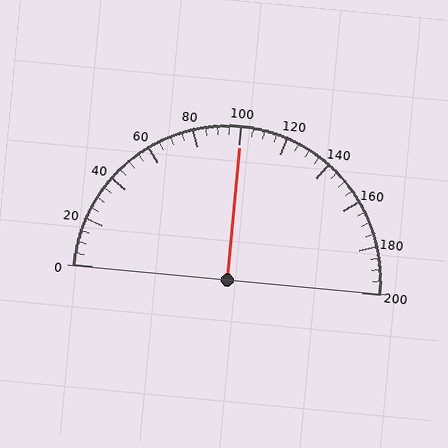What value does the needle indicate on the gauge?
The needle indicates approximately 100.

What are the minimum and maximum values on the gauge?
The gauge ranges from 0 to 200.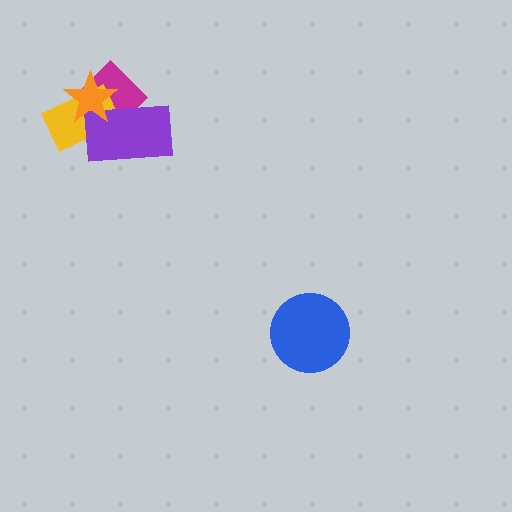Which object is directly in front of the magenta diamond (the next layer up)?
The yellow rectangle is directly in front of the magenta diamond.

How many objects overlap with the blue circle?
0 objects overlap with the blue circle.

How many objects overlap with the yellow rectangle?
3 objects overlap with the yellow rectangle.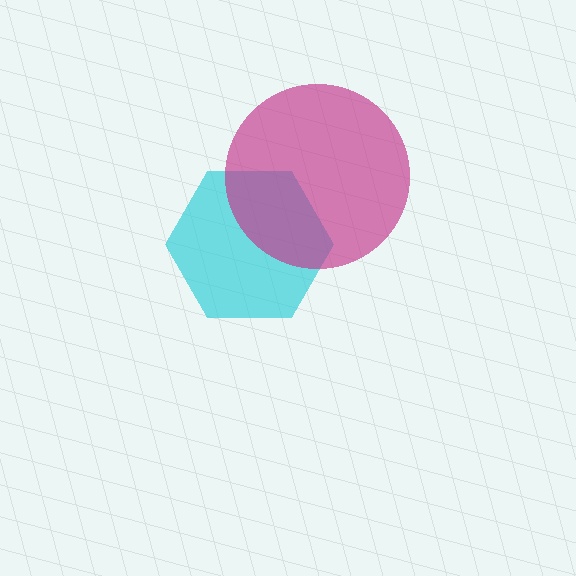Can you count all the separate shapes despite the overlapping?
Yes, there are 2 separate shapes.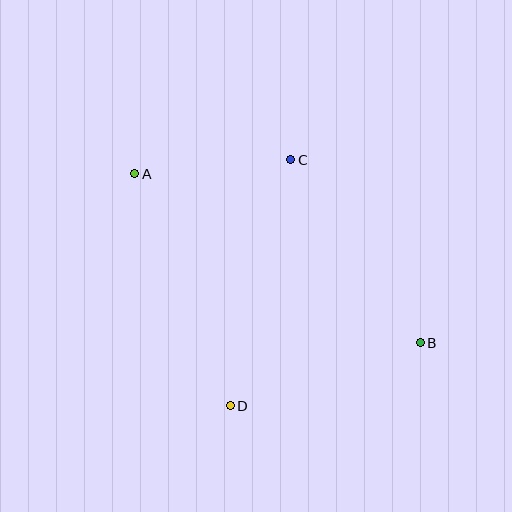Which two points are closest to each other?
Points A and C are closest to each other.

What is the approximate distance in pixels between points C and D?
The distance between C and D is approximately 253 pixels.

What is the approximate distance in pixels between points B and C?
The distance between B and C is approximately 224 pixels.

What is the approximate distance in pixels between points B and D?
The distance between B and D is approximately 200 pixels.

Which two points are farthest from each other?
Points A and B are farthest from each other.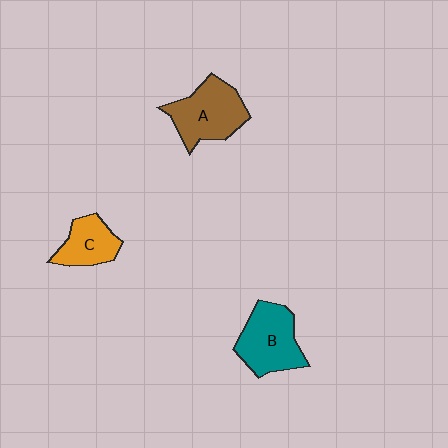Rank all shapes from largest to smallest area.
From largest to smallest: A (brown), B (teal), C (orange).